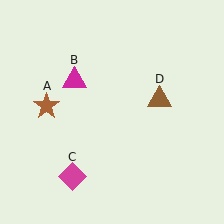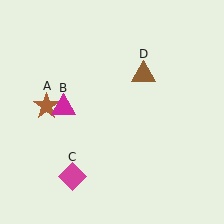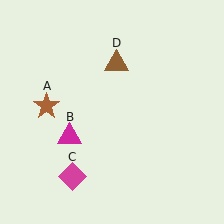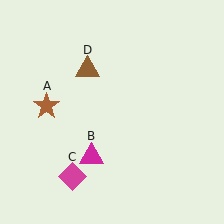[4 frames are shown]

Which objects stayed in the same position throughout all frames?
Brown star (object A) and magenta diamond (object C) remained stationary.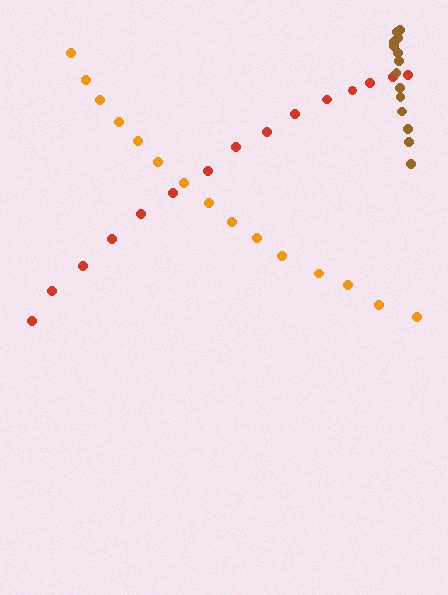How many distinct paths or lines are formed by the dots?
There are 3 distinct paths.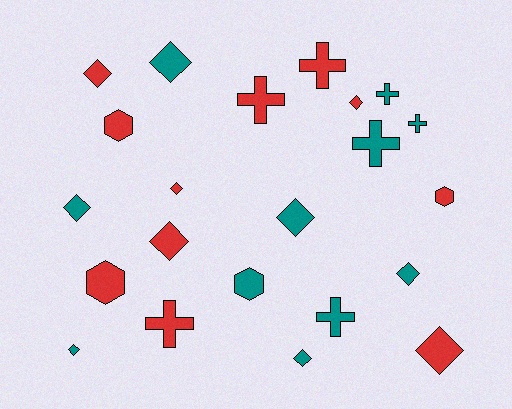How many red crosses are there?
There are 3 red crosses.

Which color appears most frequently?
Teal, with 11 objects.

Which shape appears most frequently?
Diamond, with 11 objects.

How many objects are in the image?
There are 22 objects.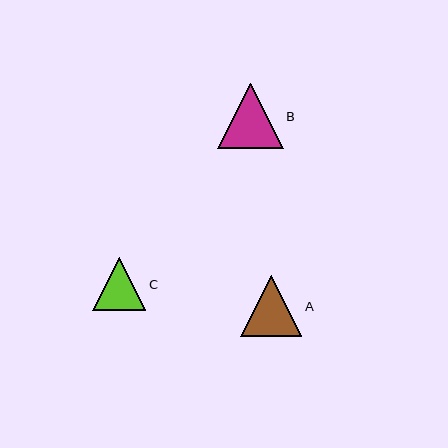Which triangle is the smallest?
Triangle C is the smallest with a size of approximately 54 pixels.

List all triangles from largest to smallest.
From largest to smallest: B, A, C.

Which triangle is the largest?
Triangle B is the largest with a size of approximately 65 pixels.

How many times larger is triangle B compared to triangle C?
Triangle B is approximately 1.2 times the size of triangle C.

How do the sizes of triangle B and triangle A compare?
Triangle B and triangle A are approximately the same size.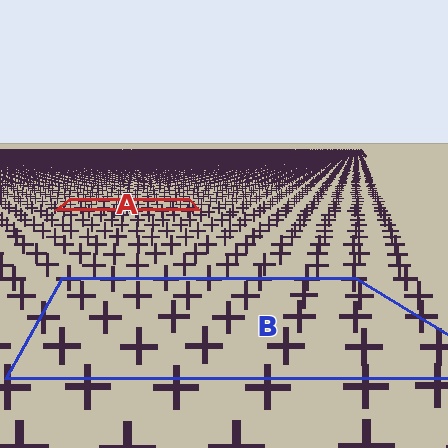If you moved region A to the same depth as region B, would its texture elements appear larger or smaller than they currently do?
They would appear larger. At a closer depth, the same texture elements are projected at a bigger on-screen size.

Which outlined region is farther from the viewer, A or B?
Region A is farther from the viewer — the texture elements inside it appear smaller and more densely packed.